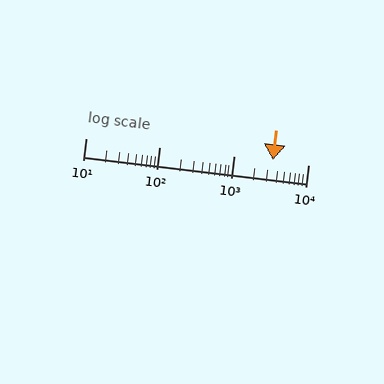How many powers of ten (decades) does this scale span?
The scale spans 3 decades, from 10 to 10000.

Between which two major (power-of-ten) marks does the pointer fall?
The pointer is between 1000 and 10000.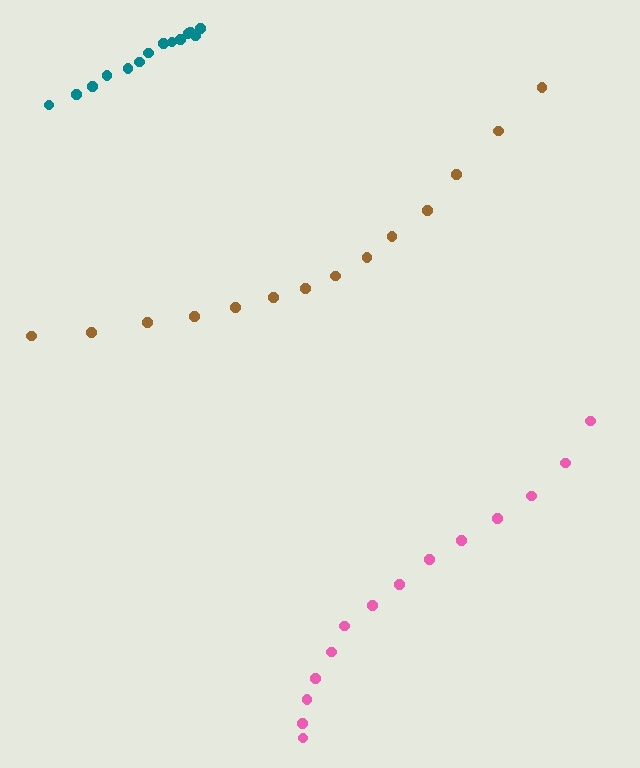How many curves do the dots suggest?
There are 3 distinct paths.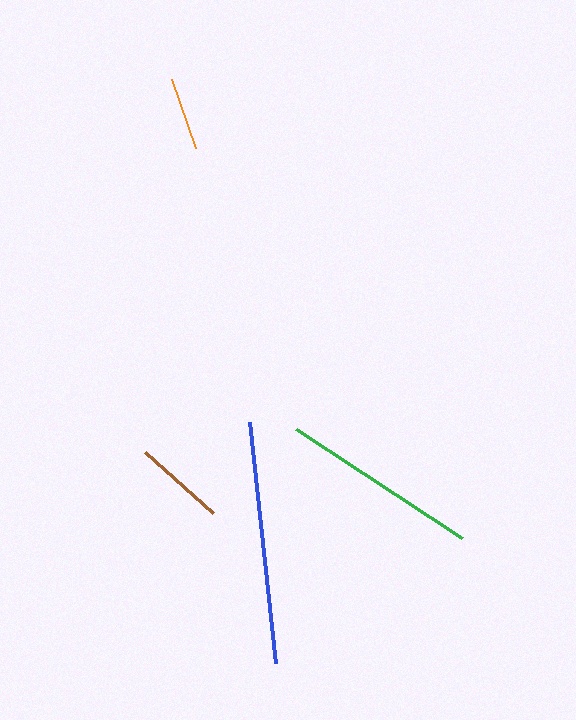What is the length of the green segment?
The green segment is approximately 198 pixels long.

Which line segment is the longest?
The blue line is the longest at approximately 243 pixels.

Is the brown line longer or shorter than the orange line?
The brown line is longer than the orange line.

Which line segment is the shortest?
The orange line is the shortest at approximately 73 pixels.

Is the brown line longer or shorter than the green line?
The green line is longer than the brown line.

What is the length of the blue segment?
The blue segment is approximately 243 pixels long.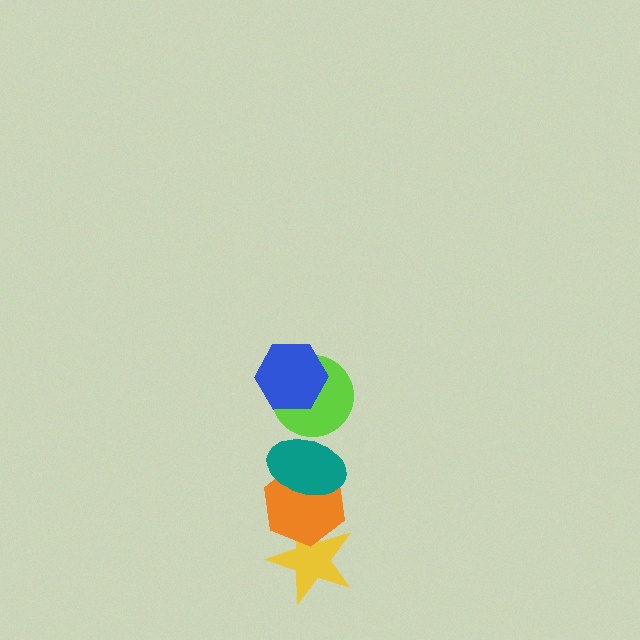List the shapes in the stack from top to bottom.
From top to bottom: the blue hexagon, the lime circle, the teal ellipse, the orange hexagon, the yellow star.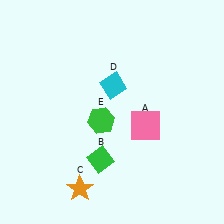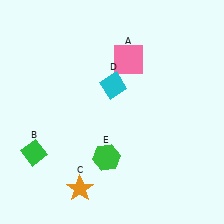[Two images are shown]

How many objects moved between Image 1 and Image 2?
3 objects moved between the two images.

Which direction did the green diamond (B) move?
The green diamond (B) moved left.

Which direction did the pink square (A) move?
The pink square (A) moved up.